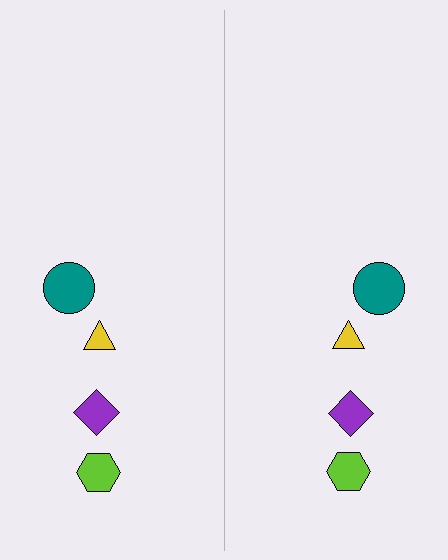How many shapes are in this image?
There are 8 shapes in this image.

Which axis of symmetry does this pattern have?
The pattern has a vertical axis of symmetry running through the center of the image.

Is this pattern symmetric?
Yes, this pattern has bilateral (reflection) symmetry.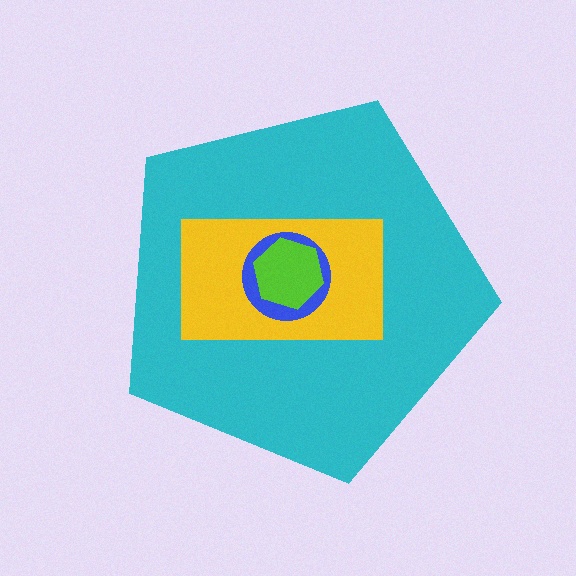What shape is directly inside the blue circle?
The lime hexagon.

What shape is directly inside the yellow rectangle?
The blue circle.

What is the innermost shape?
The lime hexagon.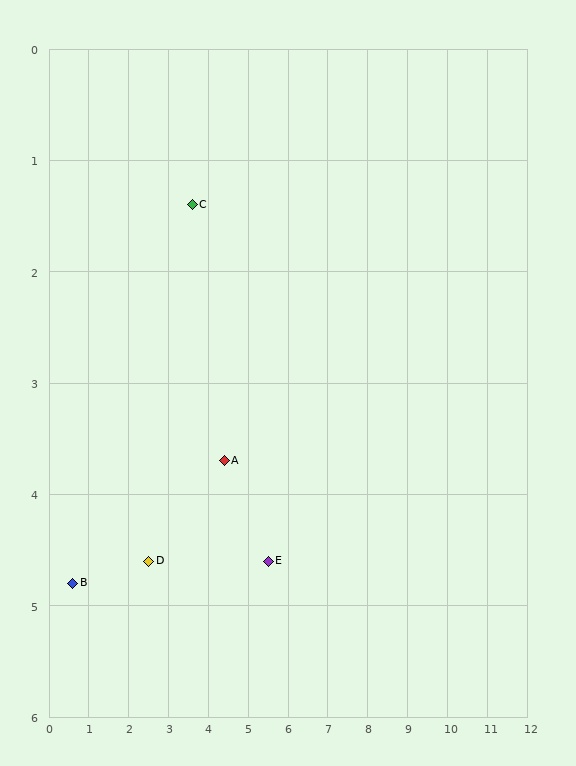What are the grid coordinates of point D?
Point D is at approximately (2.5, 4.6).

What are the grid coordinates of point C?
Point C is at approximately (3.6, 1.4).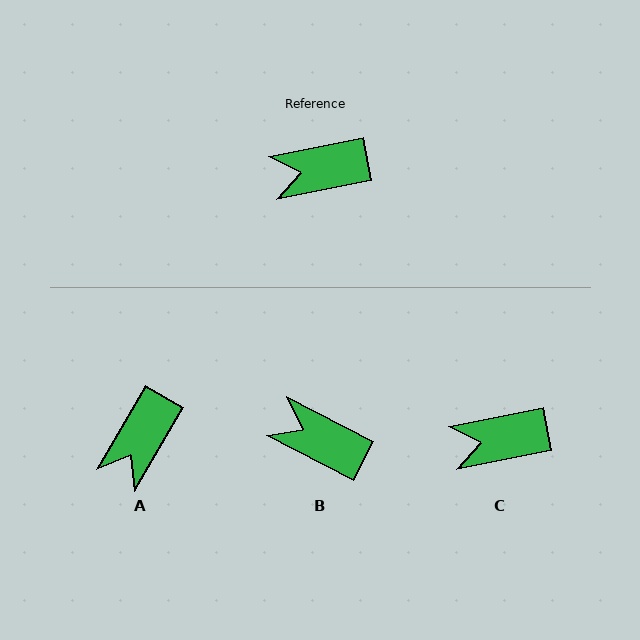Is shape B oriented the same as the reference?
No, it is off by about 39 degrees.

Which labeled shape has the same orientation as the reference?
C.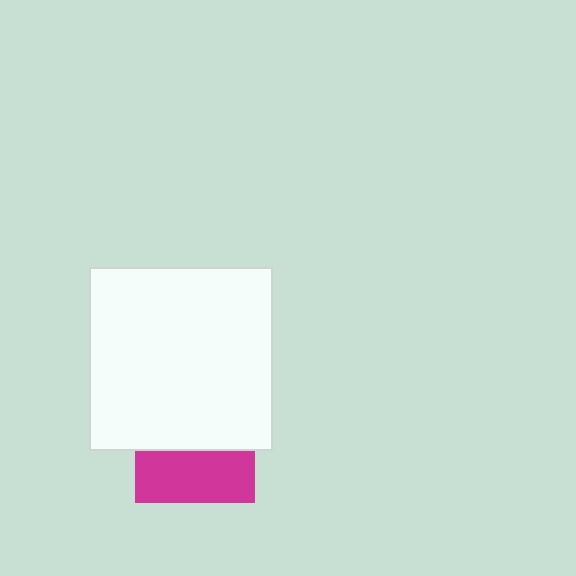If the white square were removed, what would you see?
You would see the complete magenta square.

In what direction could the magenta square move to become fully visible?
The magenta square could move down. That would shift it out from behind the white square entirely.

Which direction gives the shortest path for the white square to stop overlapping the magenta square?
Moving up gives the shortest separation.